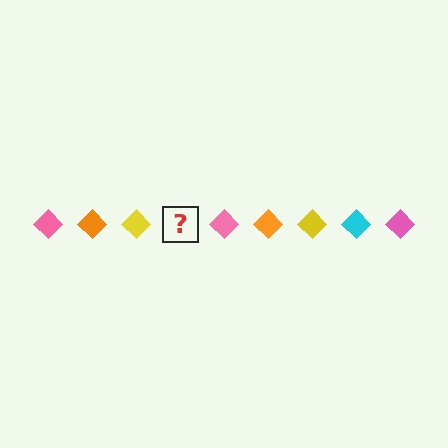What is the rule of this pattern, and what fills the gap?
The rule is that the pattern cycles through pink, orange, yellow, cyan diamonds. The gap should be filled with a cyan diamond.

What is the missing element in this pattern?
The missing element is a cyan diamond.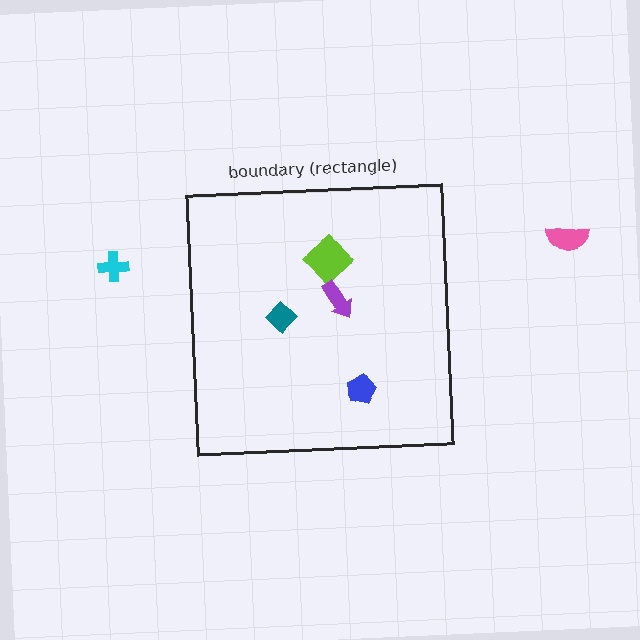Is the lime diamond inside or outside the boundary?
Inside.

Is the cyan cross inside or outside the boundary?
Outside.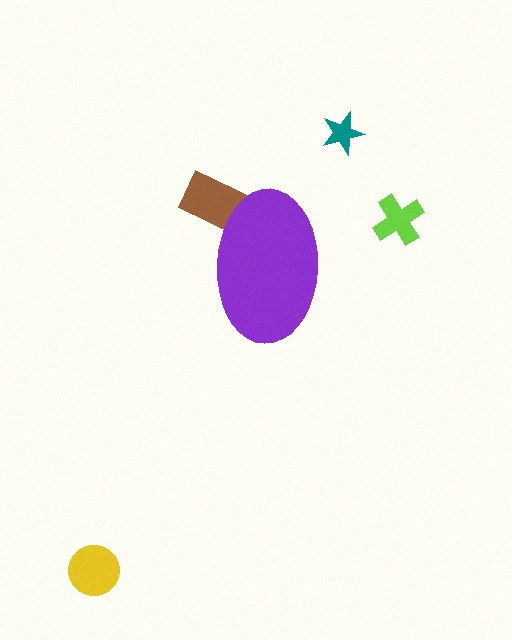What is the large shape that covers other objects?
A purple ellipse.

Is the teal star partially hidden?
No, the teal star is fully visible.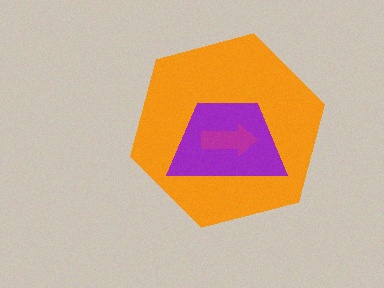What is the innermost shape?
The magenta arrow.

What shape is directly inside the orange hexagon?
The purple trapezoid.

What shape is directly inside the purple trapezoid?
The magenta arrow.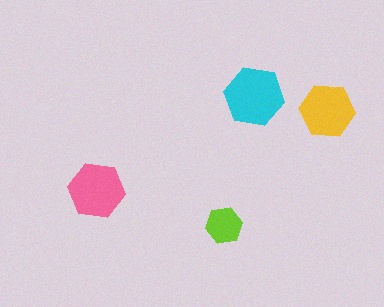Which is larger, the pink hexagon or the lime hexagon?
The pink one.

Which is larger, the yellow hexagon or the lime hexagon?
The yellow one.